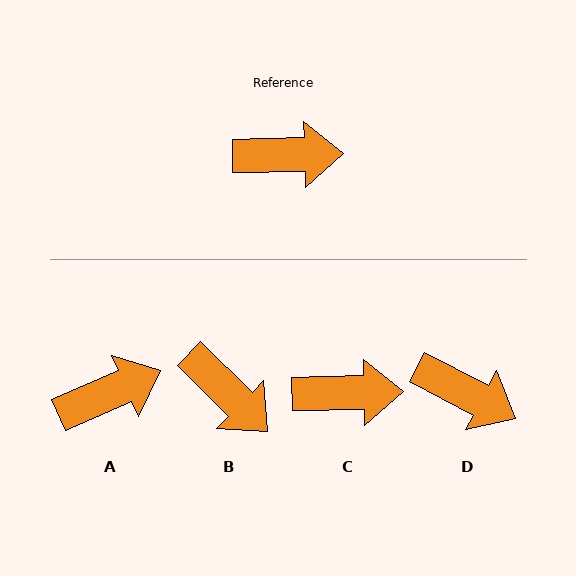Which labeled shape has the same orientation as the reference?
C.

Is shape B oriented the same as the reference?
No, it is off by about 46 degrees.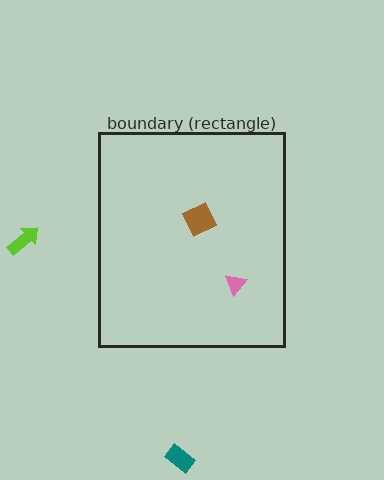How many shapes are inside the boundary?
2 inside, 2 outside.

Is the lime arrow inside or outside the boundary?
Outside.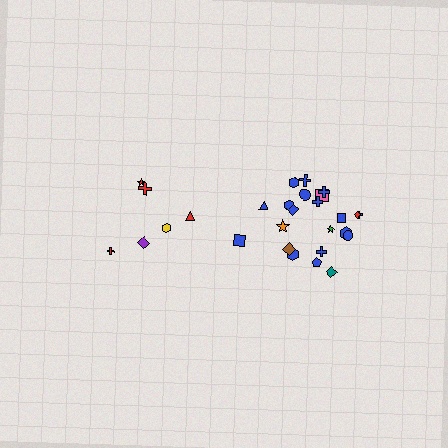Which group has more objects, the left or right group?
The right group.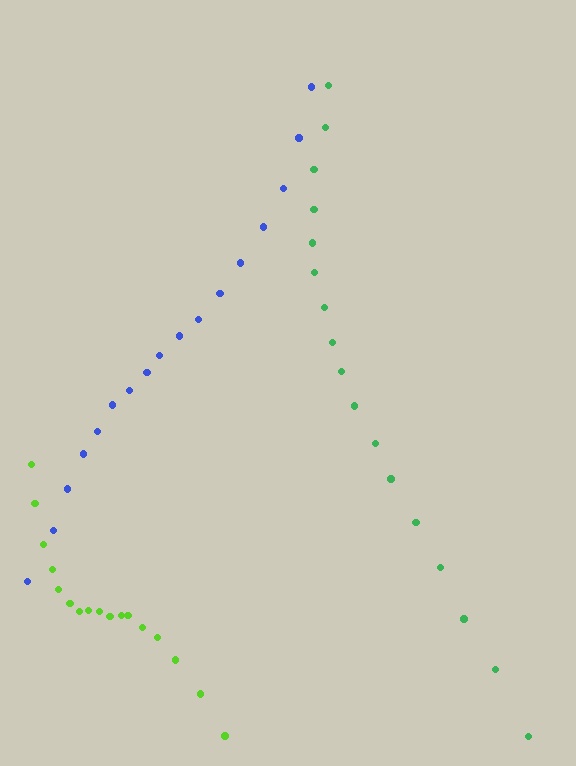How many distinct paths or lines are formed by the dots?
There are 3 distinct paths.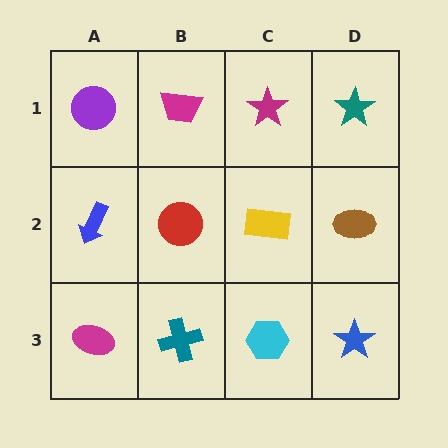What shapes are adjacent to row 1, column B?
A red circle (row 2, column B), a purple circle (row 1, column A), a magenta star (row 1, column C).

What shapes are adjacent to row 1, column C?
A yellow rectangle (row 2, column C), a magenta trapezoid (row 1, column B), a teal star (row 1, column D).